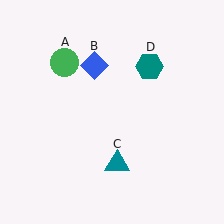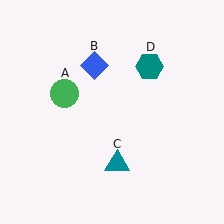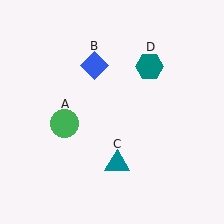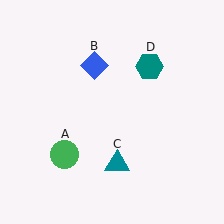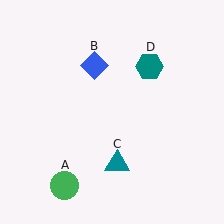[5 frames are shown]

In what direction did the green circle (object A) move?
The green circle (object A) moved down.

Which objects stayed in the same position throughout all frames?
Blue diamond (object B) and teal triangle (object C) and teal hexagon (object D) remained stationary.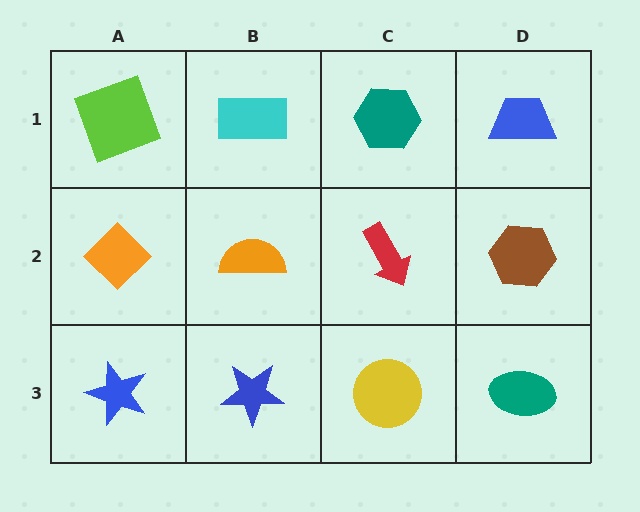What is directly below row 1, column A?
An orange diamond.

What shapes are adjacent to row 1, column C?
A red arrow (row 2, column C), a cyan rectangle (row 1, column B), a blue trapezoid (row 1, column D).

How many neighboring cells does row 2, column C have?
4.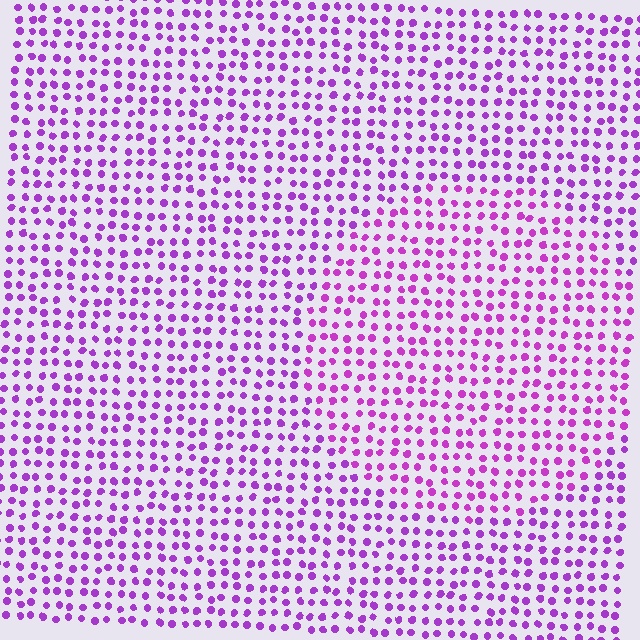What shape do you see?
I see a circle.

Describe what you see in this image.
The image is filled with small purple elements in a uniform arrangement. A circle-shaped region is visible where the elements are tinted to a slightly different hue, forming a subtle color boundary.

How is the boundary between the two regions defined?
The boundary is defined purely by a slight shift in hue (about 16 degrees). Spacing, size, and orientation are identical on both sides.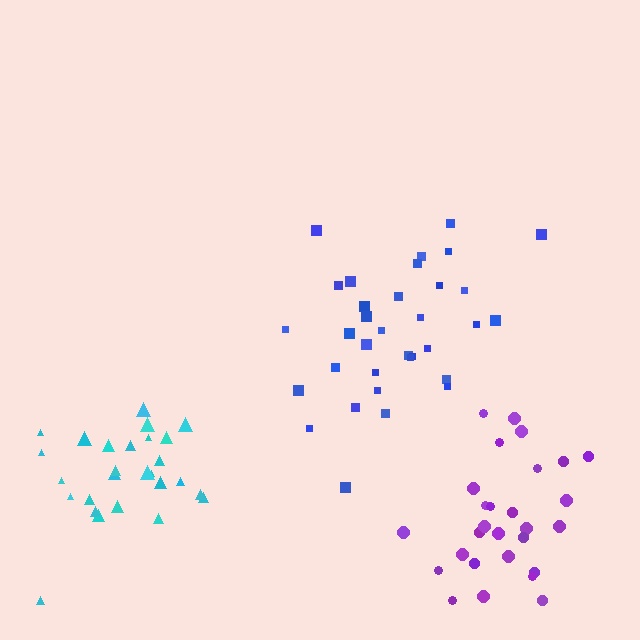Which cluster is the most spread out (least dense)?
Purple.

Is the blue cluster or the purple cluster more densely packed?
Blue.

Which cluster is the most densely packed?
Cyan.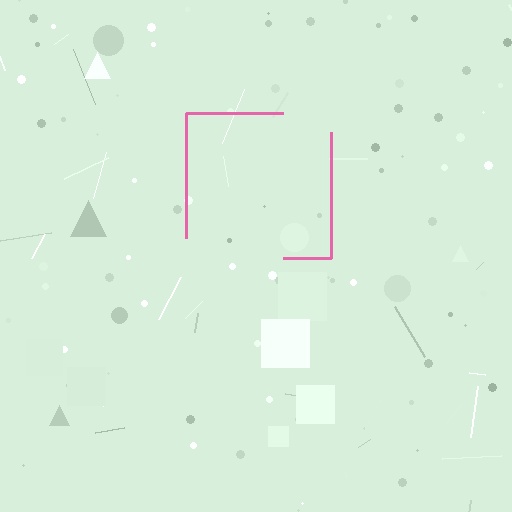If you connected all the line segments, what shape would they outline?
They would outline a square.